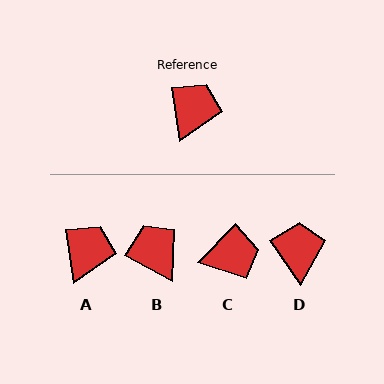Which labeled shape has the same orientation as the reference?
A.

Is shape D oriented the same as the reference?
No, it is off by about 26 degrees.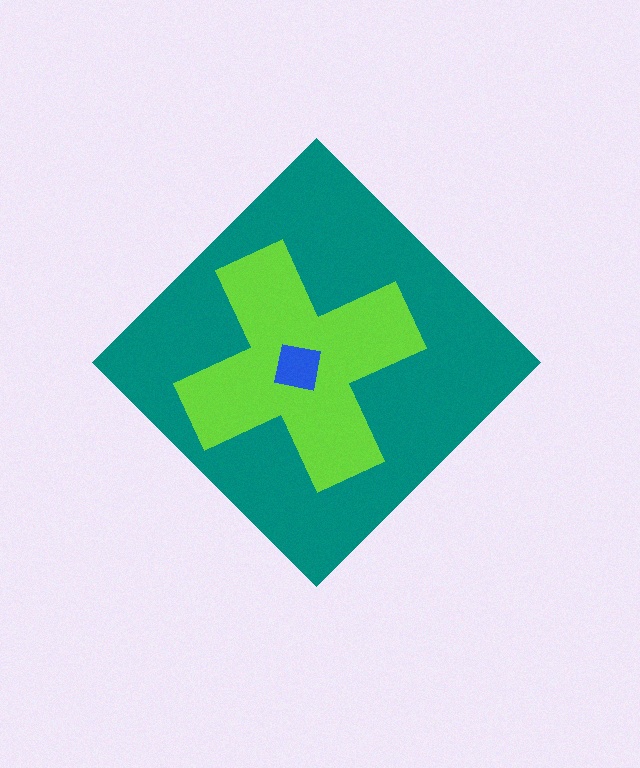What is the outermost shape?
The teal diamond.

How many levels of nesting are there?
3.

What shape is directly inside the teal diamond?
The lime cross.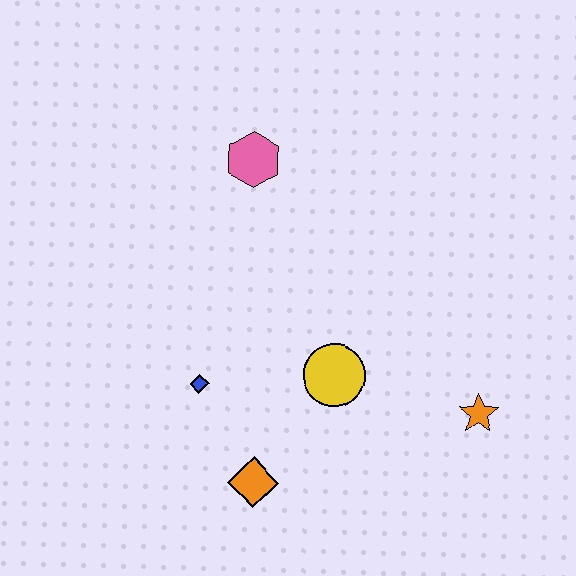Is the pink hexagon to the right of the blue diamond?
Yes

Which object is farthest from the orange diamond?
The pink hexagon is farthest from the orange diamond.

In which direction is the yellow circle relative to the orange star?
The yellow circle is to the left of the orange star.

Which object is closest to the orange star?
The yellow circle is closest to the orange star.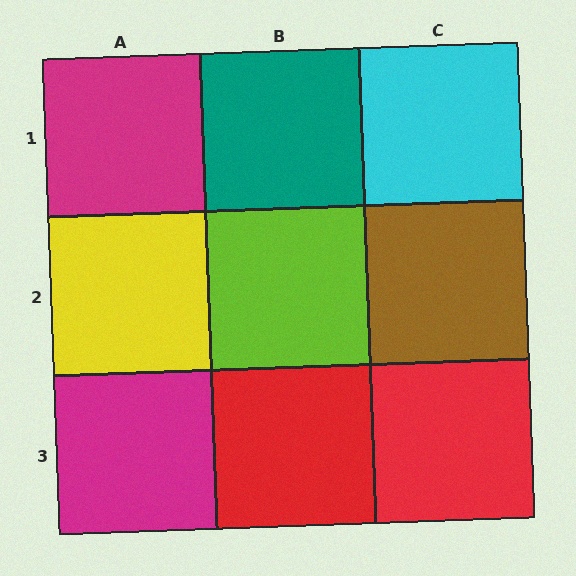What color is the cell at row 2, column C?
Brown.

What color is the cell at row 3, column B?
Red.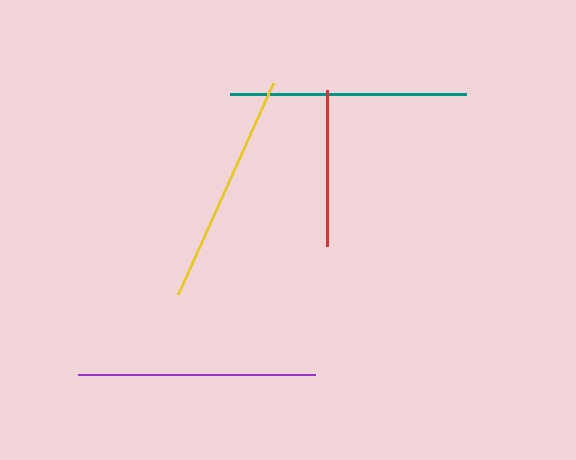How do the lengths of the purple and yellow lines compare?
The purple and yellow lines are approximately the same length.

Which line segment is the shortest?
The red line is the shortest at approximately 156 pixels.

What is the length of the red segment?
The red segment is approximately 156 pixels long.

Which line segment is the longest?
The purple line is the longest at approximately 238 pixels.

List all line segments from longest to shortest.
From longest to shortest: purple, teal, yellow, red.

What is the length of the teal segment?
The teal segment is approximately 236 pixels long.